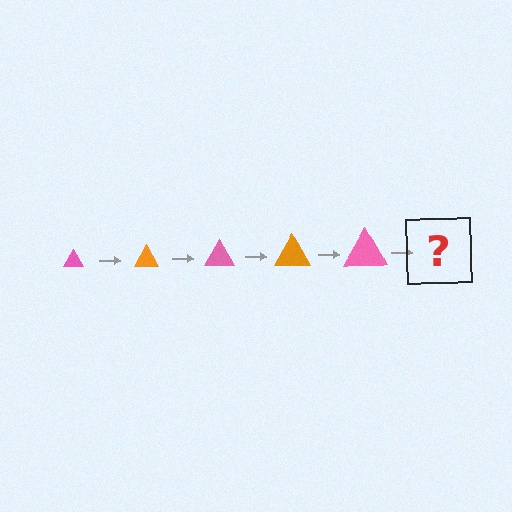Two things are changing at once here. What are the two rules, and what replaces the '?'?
The two rules are that the triangle grows larger each step and the color cycles through pink and orange. The '?' should be an orange triangle, larger than the previous one.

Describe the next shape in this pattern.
It should be an orange triangle, larger than the previous one.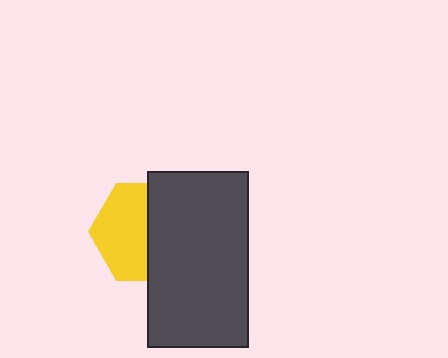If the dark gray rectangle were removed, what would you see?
You would see the complete yellow hexagon.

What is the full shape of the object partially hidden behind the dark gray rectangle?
The partially hidden object is a yellow hexagon.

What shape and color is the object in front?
The object in front is a dark gray rectangle.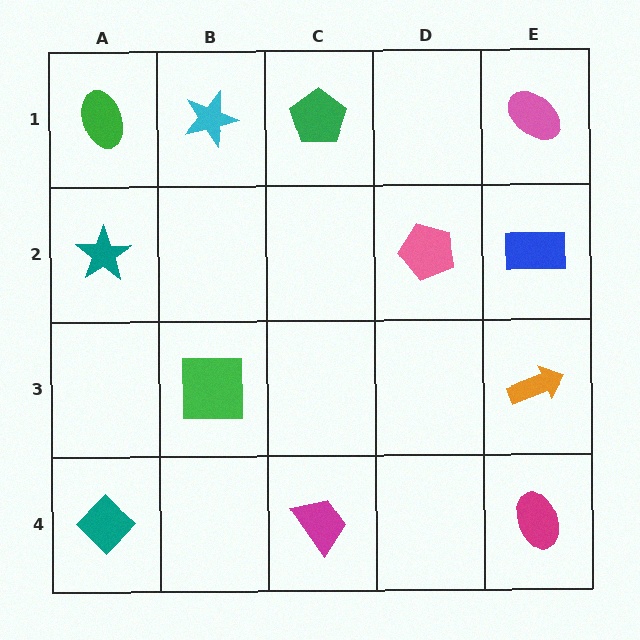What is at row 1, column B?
A cyan star.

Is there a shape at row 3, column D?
No, that cell is empty.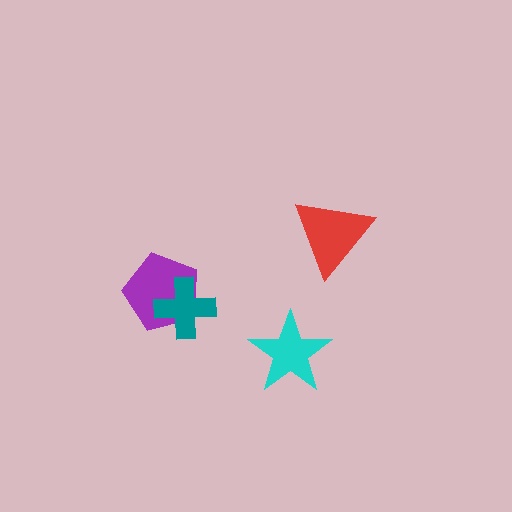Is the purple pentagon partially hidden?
Yes, it is partially covered by another shape.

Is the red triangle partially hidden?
No, no other shape covers it.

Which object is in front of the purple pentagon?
The teal cross is in front of the purple pentagon.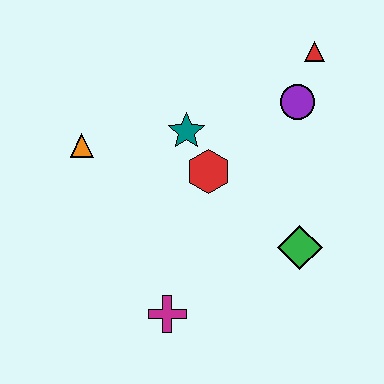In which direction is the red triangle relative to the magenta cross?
The red triangle is above the magenta cross.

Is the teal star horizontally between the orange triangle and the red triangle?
Yes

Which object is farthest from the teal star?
The magenta cross is farthest from the teal star.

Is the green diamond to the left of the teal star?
No